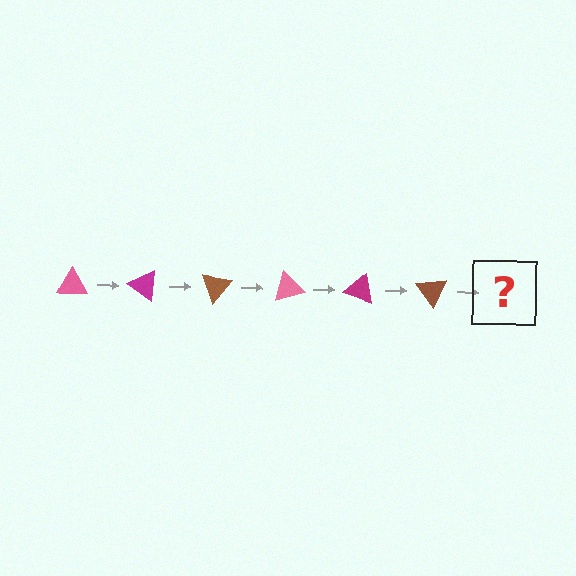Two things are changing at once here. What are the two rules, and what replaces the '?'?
The two rules are that it rotates 35 degrees each step and the color cycles through pink, magenta, and brown. The '?' should be a pink triangle, rotated 210 degrees from the start.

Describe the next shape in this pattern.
It should be a pink triangle, rotated 210 degrees from the start.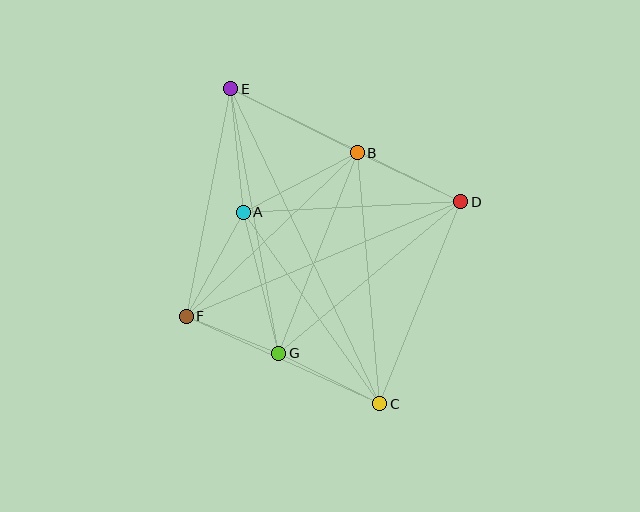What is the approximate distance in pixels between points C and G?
The distance between C and G is approximately 113 pixels.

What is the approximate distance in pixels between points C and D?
The distance between C and D is approximately 218 pixels.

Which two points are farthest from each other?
Points C and E are farthest from each other.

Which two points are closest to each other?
Points F and G are closest to each other.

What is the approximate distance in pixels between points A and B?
The distance between A and B is approximately 128 pixels.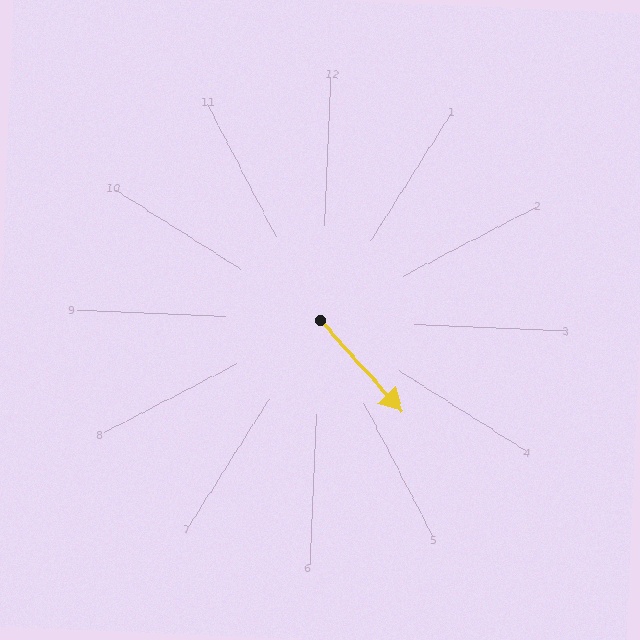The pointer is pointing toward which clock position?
Roughly 5 o'clock.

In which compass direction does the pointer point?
Southeast.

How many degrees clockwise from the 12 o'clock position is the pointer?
Approximately 136 degrees.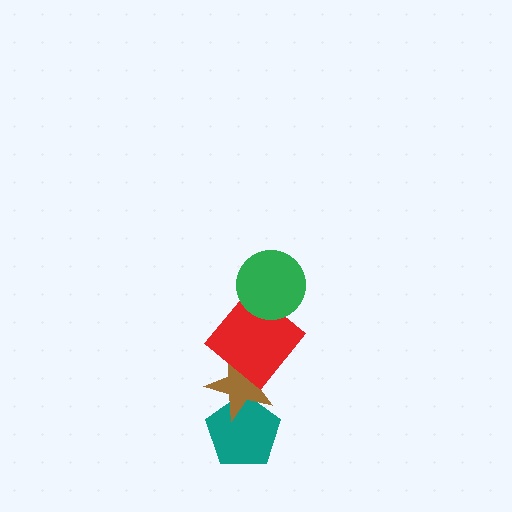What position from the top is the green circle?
The green circle is 1st from the top.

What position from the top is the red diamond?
The red diamond is 2nd from the top.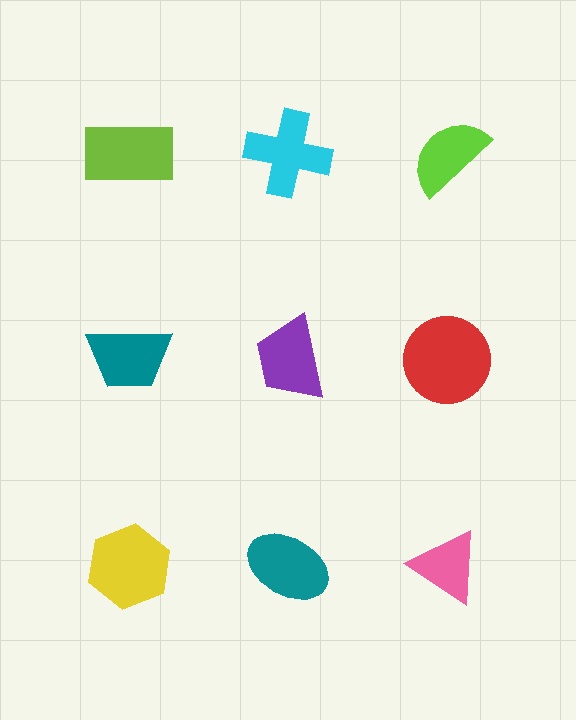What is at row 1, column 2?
A cyan cross.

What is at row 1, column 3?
A lime semicircle.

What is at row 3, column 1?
A yellow hexagon.